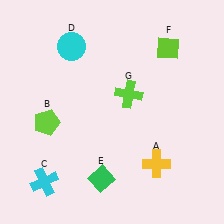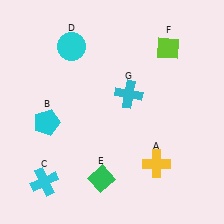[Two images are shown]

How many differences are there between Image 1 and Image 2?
There are 2 differences between the two images.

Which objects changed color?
B changed from lime to cyan. G changed from lime to cyan.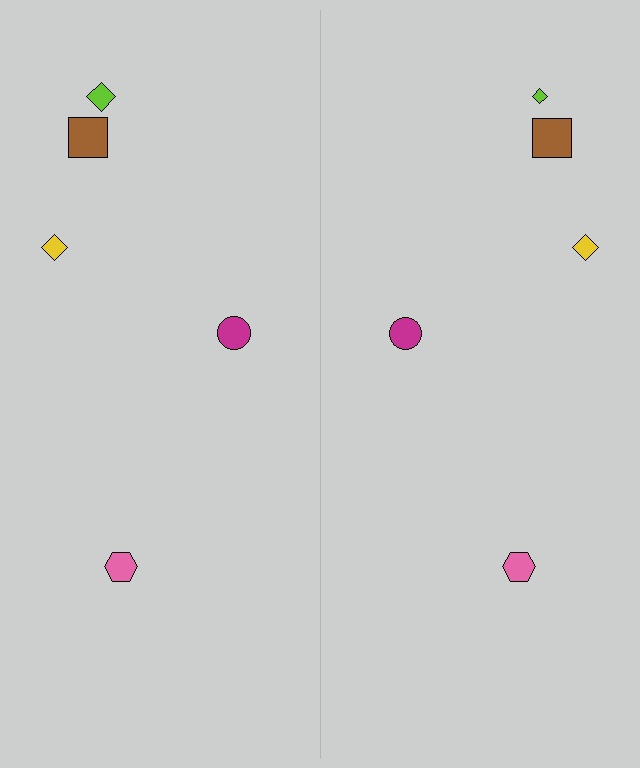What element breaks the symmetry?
The lime diamond on the right side has a different size than its mirror counterpart.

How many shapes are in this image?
There are 10 shapes in this image.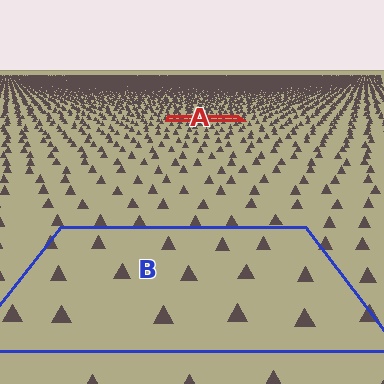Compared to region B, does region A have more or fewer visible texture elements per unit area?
Region A has more texture elements per unit area — they are packed more densely because it is farther away.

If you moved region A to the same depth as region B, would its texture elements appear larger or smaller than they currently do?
They would appear larger. At a closer depth, the same texture elements are projected at a bigger on-screen size.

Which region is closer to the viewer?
Region B is closer. The texture elements there are larger and more spread out.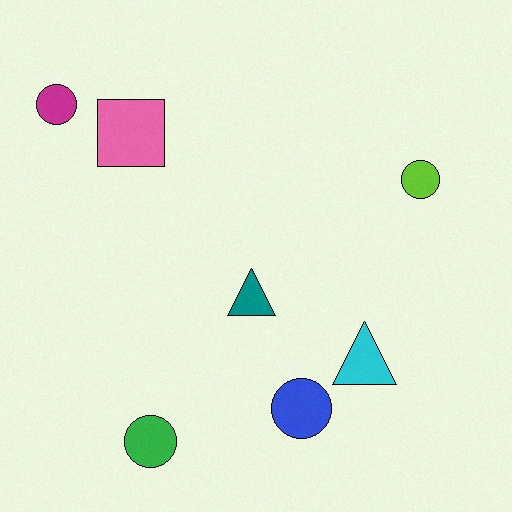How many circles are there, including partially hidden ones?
There are 4 circles.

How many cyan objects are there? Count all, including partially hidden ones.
There is 1 cyan object.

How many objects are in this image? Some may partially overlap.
There are 7 objects.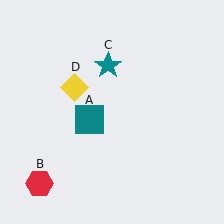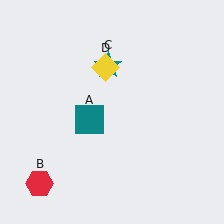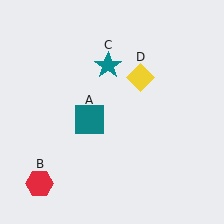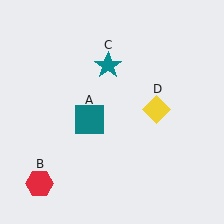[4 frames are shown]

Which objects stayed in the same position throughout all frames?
Teal square (object A) and red hexagon (object B) and teal star (object C) remained stationary.